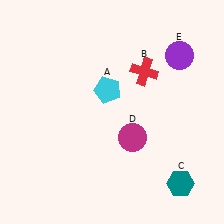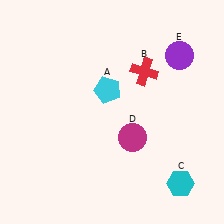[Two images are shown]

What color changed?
The hexagon (C) changed from teal in Image 1 to cyan in Image 2.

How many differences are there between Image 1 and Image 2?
There is 1 difference between the two images.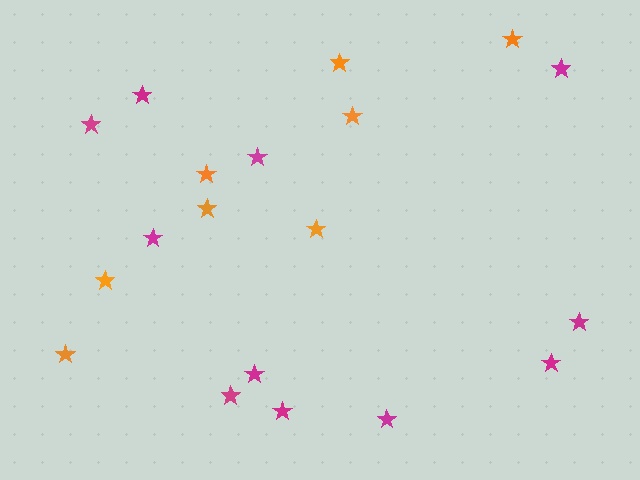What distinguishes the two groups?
There are 2 groups: one group of magenta stars (11) and one group of orange stars (8).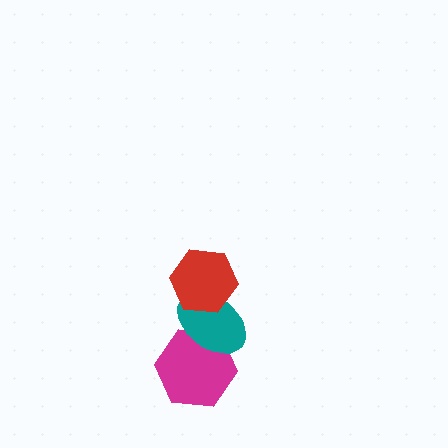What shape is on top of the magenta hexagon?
The teal ellipse is on top of the magenta hexagon.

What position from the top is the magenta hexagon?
The magenta hexagon is 3rd from the top.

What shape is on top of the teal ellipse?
The red hexagon is on top of the teal ellipse.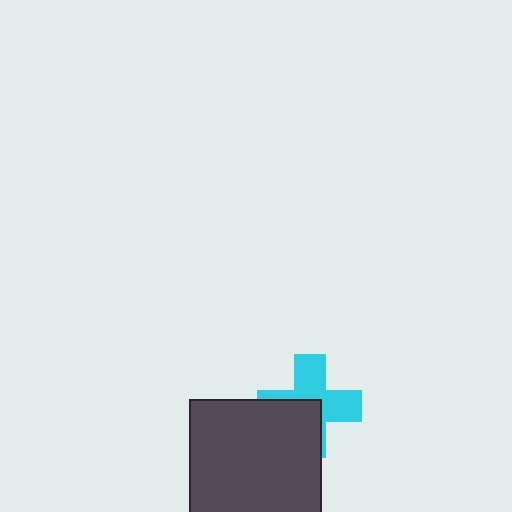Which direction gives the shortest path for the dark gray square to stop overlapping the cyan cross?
Moving toward the lower-left gives the shortest separation.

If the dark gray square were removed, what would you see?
You would see the complete cyan cross.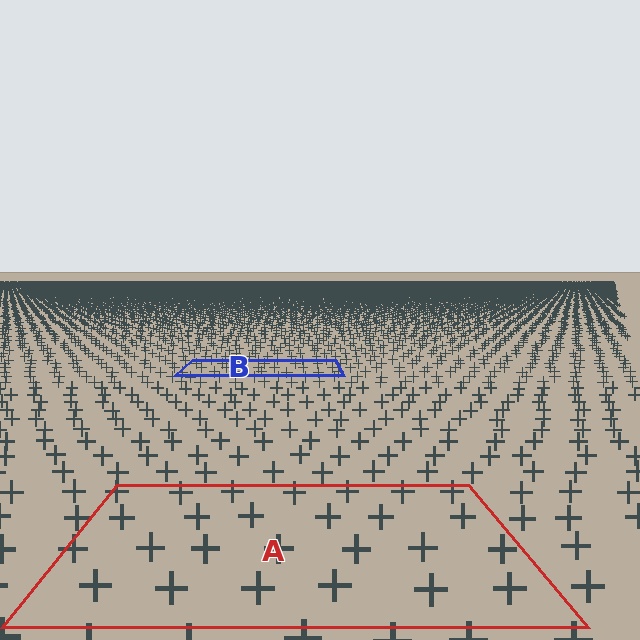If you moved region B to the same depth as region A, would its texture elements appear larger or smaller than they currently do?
They would appear larger. At a closer depth, the same texture elements are projected at a bigger on-screen size.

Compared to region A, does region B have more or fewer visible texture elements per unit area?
Region B has more texture elements per unit area — they are packed more densely because it is farther away.